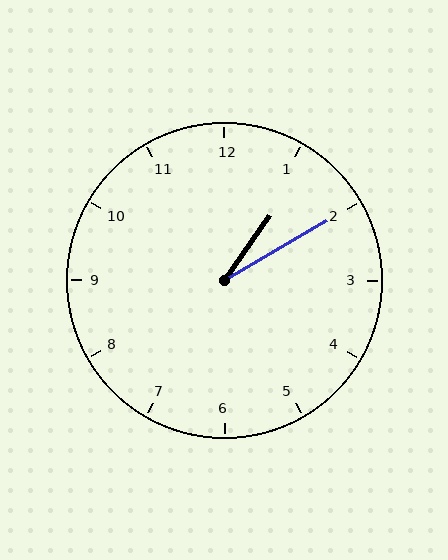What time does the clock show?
1:10.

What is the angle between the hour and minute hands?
Approximately 25 degrees.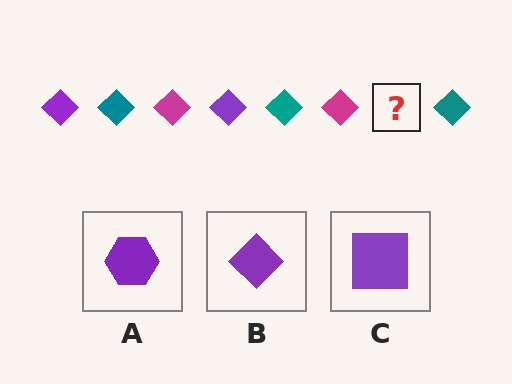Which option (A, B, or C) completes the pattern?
B.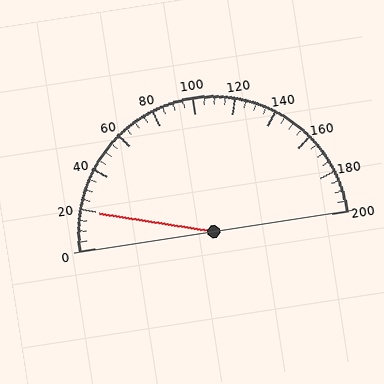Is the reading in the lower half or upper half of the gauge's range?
The reading is in the lower half of the range (0 to 200).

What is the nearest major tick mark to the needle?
The nearest major tick mark is 20.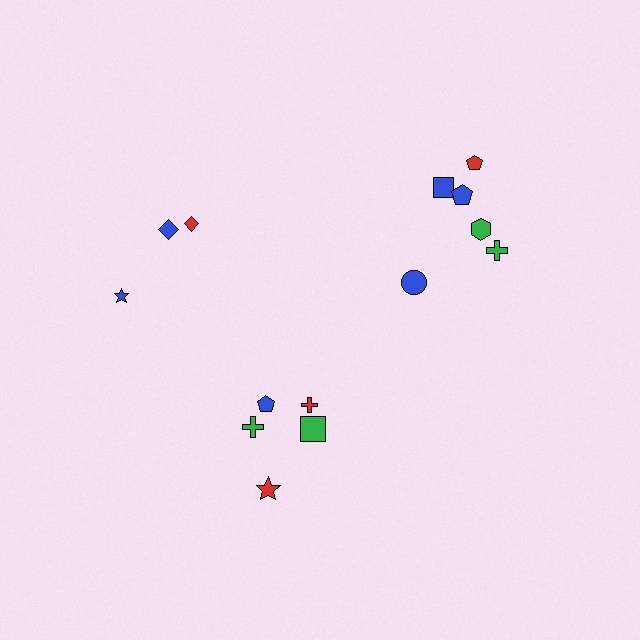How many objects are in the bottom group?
There are 5 objects.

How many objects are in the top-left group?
There are 3 objects.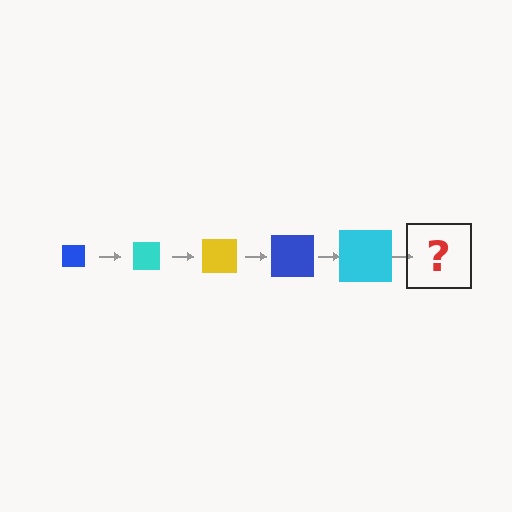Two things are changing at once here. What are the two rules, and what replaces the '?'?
The two rules are that the square grows larger each step and the color cycles through blue, cyan, and yellow. The '?' should be a yellow square, larger than the previous one.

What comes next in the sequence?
The next element should be a yellow square, larger than the previous one.